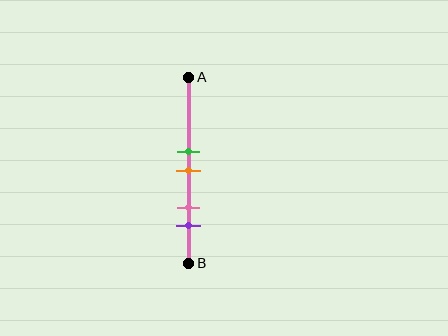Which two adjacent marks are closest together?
The green and orange marks are the closest adjacent pair.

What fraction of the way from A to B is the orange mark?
The orange mark is approximately 50% (0.5) of the way from A to B.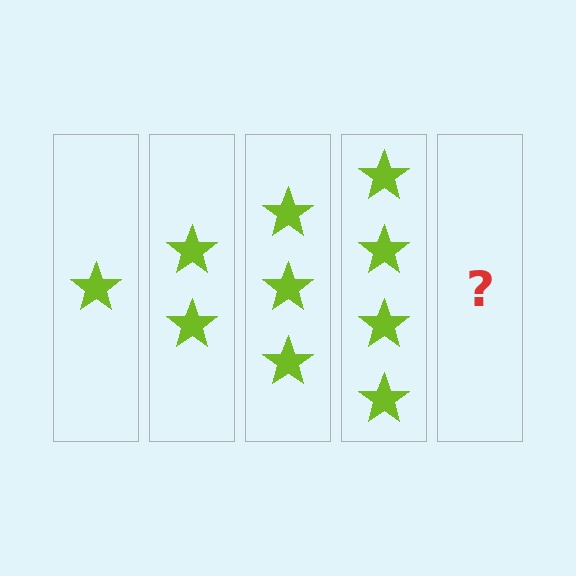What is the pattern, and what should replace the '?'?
The pattern is that each step adds one more star. The '?' should be 5 stars.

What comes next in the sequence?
The next element should be 5 stars.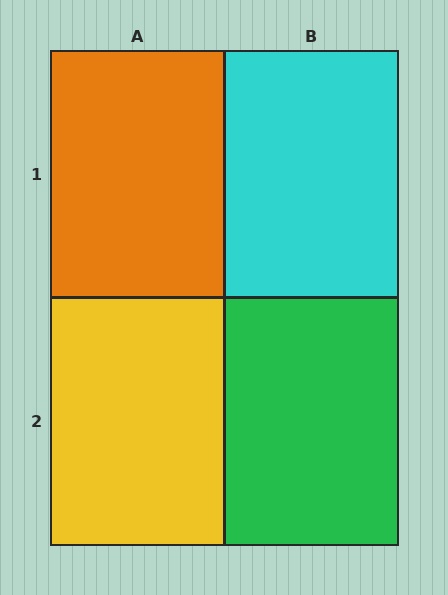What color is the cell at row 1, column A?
Orange.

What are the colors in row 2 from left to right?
Yellow, green.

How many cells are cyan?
1 cell is cyan.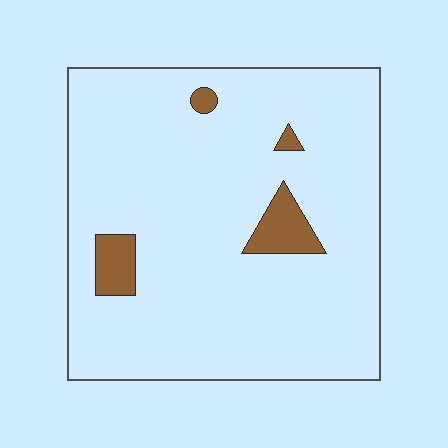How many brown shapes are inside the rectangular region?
4.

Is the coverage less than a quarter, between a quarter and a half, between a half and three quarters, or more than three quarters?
Less than a quarter.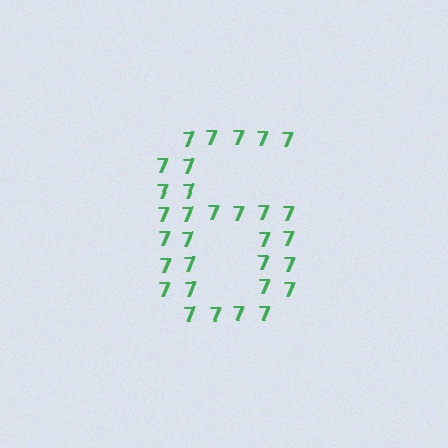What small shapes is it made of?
It is made of small digit 7's.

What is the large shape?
The large shape is the digit 6.